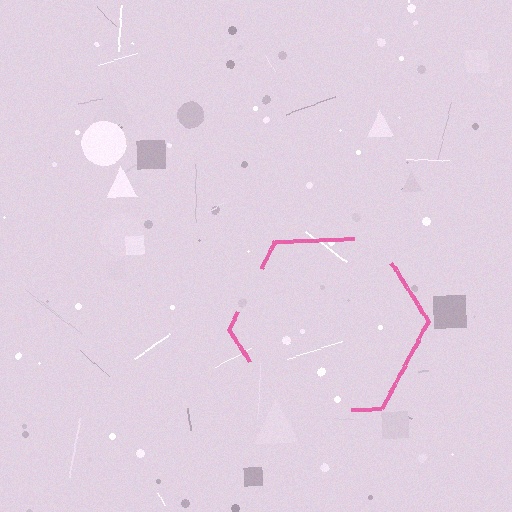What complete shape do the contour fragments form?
The contour fragments form a hexagon.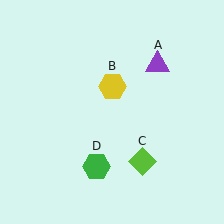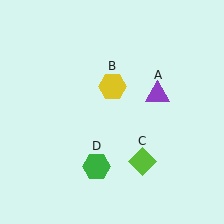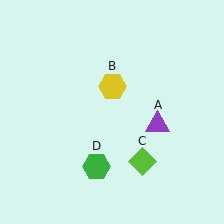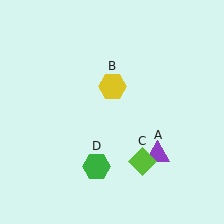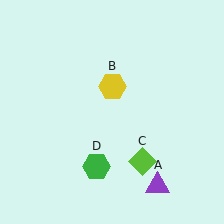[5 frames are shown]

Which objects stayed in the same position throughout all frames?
Yellow hexagon (object B) and lime diamond (object C) and green hexagon (object D) remained stationary.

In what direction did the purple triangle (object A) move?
The purple triangle (object A) moved down.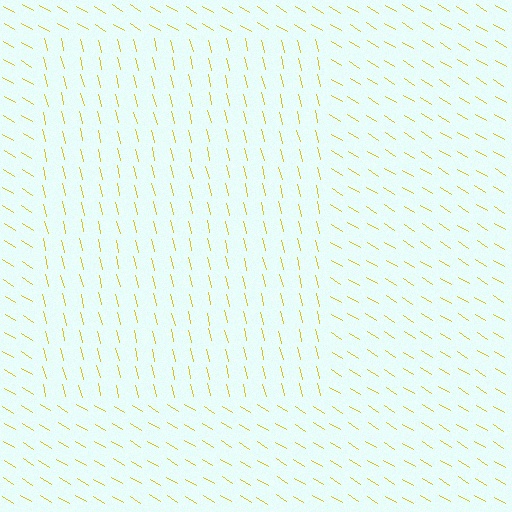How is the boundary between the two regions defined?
The boundary is defined purely by a change in line orientation (approximately 45 degrees difference). All lines are the same color and thickness.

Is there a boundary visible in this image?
Yes, there is a texture boundary formed by a change in line orientation.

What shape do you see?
I see a rectangle.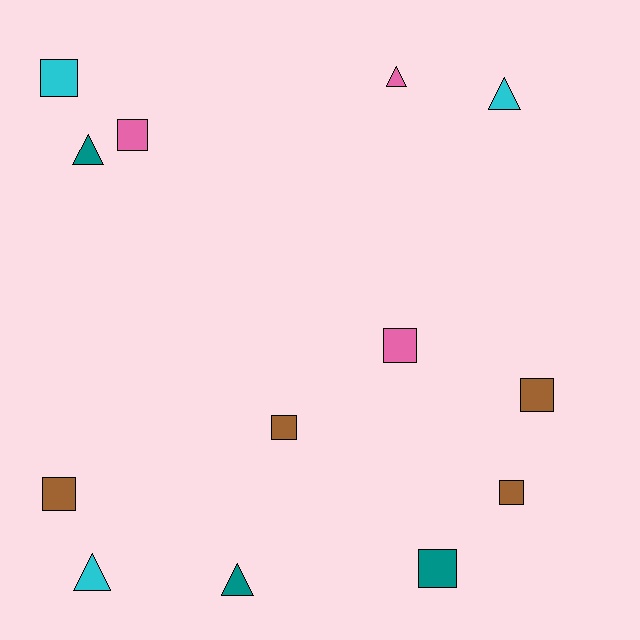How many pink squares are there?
There are 2 pink squares.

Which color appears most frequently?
Brown, with 4 objects.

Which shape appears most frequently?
Square, with 8 objects.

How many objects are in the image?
There are 13 objects.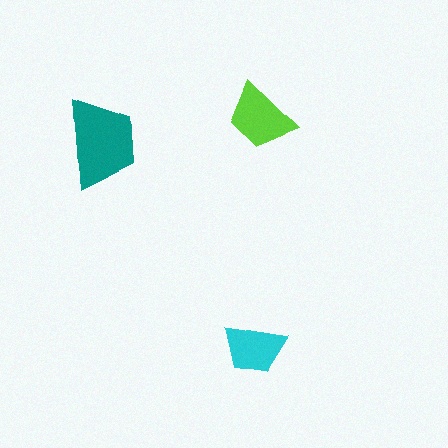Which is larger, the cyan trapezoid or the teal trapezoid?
The teal one.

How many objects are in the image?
There are 3 objects in the image.